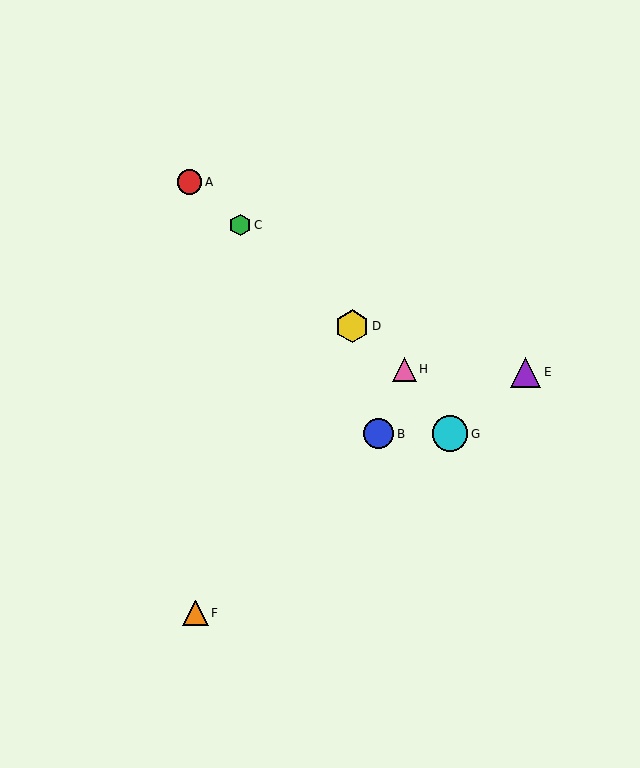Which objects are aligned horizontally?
Objects B, G are aligned horizontally.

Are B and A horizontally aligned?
No, B is at y≈434 and A is at y≈182.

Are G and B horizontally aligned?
Yes, both are at y≈434.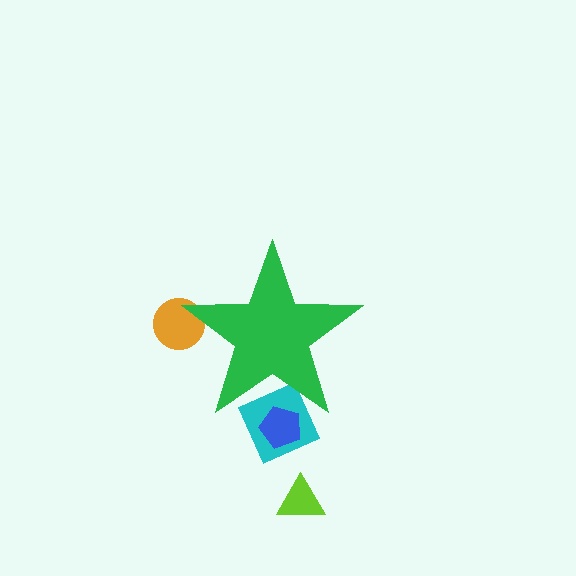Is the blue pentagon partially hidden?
Yes, the blue pentagon is partially hidden behind the green star.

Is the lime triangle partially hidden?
No, the lime triangle is fully visible.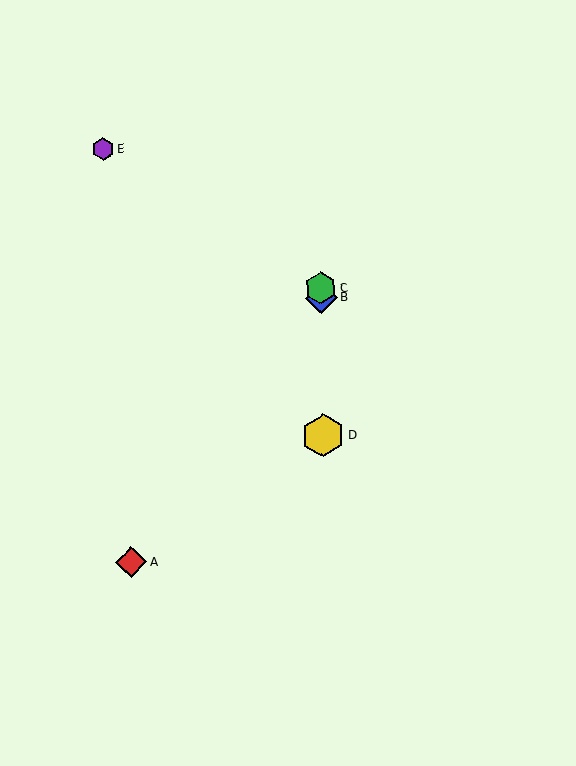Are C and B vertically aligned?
Yes, both are at x≈321.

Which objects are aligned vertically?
Objects B, C, D are aligned vertically.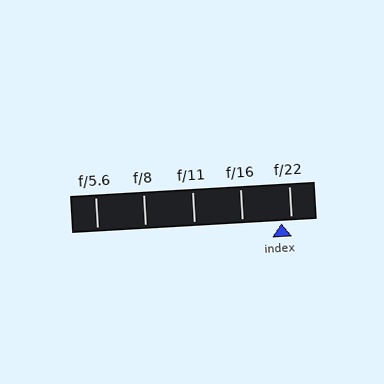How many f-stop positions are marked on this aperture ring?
There are 5 f-stop positions marked.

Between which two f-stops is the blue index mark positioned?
The index mark is between f/16 and f/22.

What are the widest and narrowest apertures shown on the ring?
The widest aperture shown is f/5.6 and the narrowest is f/22.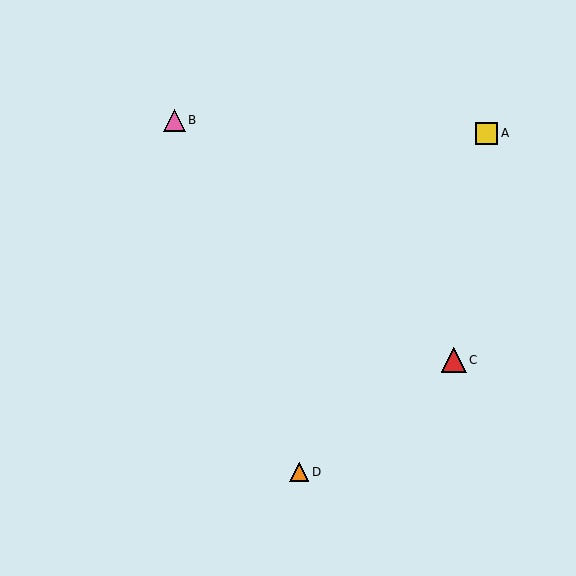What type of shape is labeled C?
Shape C is a red triangle.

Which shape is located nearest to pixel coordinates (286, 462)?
The orange triangle (labeled D) at (299, 472) is nearest to that location.